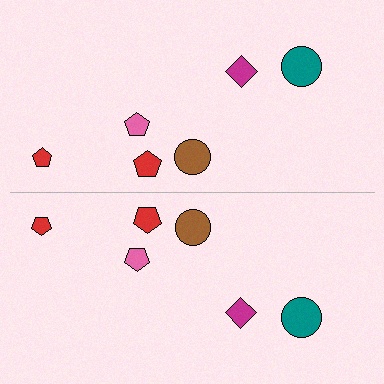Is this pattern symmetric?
Yes, this pattern has bilateral (reflection) symmetry.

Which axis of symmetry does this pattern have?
The pattern has a horizontal axis of symmetry running through the center of the image.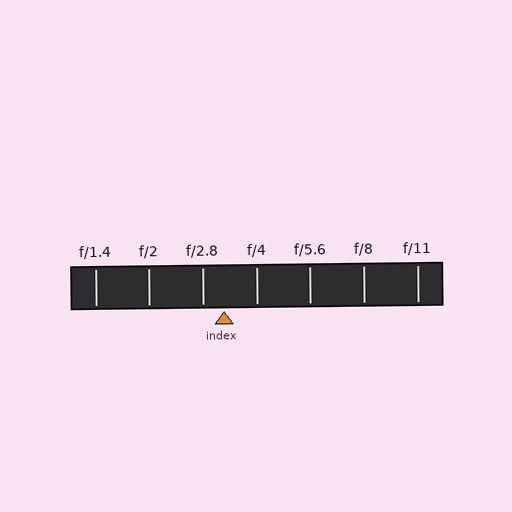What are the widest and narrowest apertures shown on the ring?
The widest aperture shown is f/1.4 and the narrowest is f/11.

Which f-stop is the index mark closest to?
The index mark is closest to f/2.8.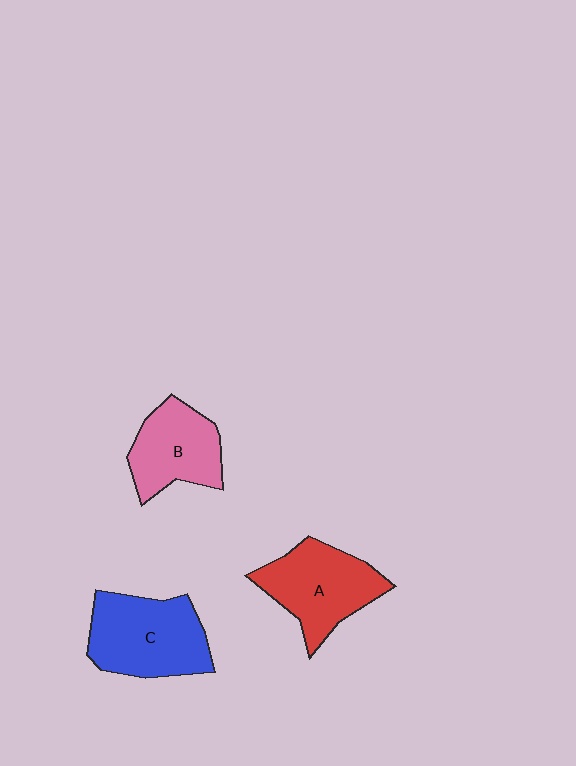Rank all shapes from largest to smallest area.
From largest to smallest: C (blue), A (red), B (pink).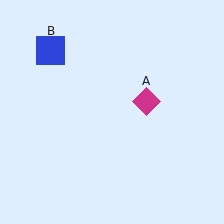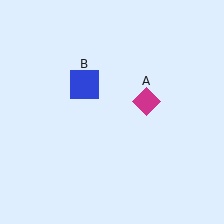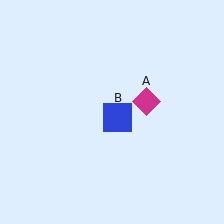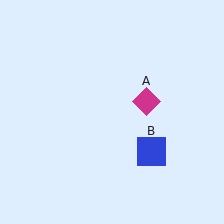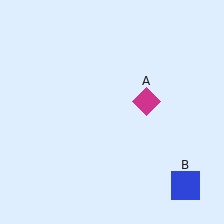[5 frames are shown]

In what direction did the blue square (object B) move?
The blue square (object B) moved down and to the right.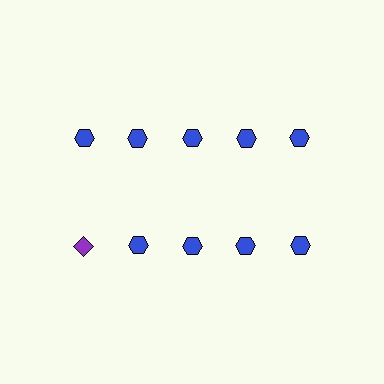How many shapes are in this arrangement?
There are 10 shapes arranged in a grid pattern.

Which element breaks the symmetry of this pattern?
The purple diamond in the second row, leftmost column breaks the symmetry. All other shapes are blue hexagons.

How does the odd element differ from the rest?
It differs in both color (purple instead of blue) and shape (diamond instead of hexagon).